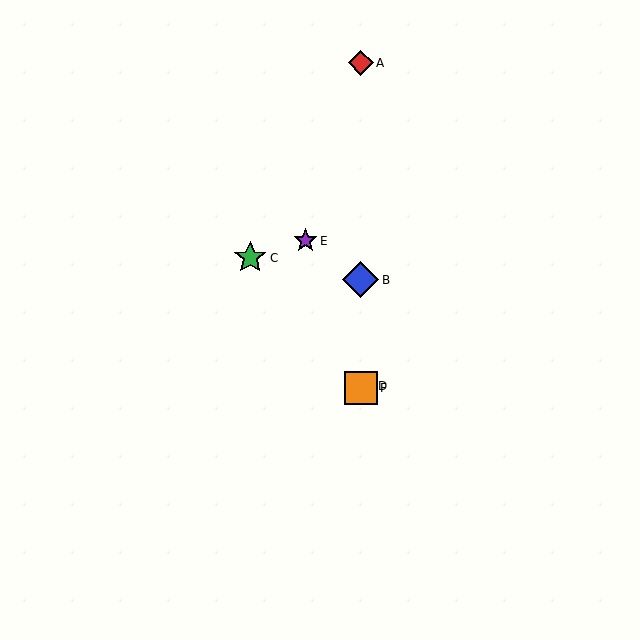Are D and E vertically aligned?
No, D is at x≈361 and E is at x≈306.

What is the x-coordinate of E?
Object E is at x≈306.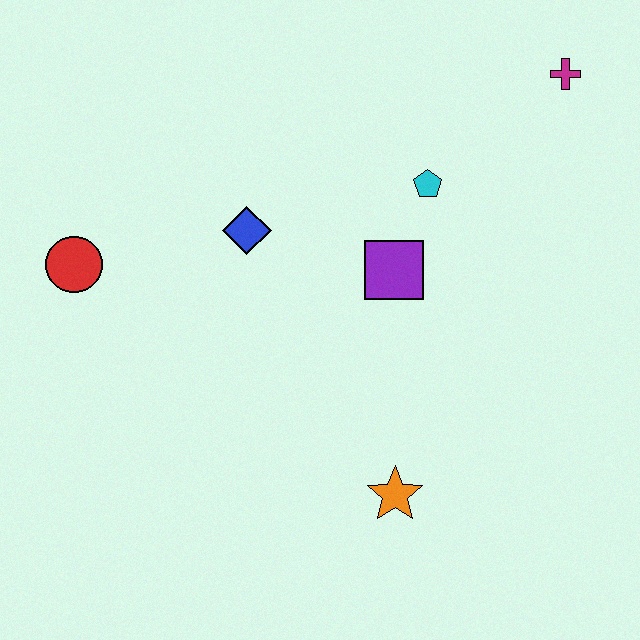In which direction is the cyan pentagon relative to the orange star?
The cyan pentagon is above the orange star.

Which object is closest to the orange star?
The purple square is closest to the orange star.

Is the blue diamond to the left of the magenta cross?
Yes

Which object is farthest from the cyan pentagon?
The red circle is farthest from the cyan pentagon.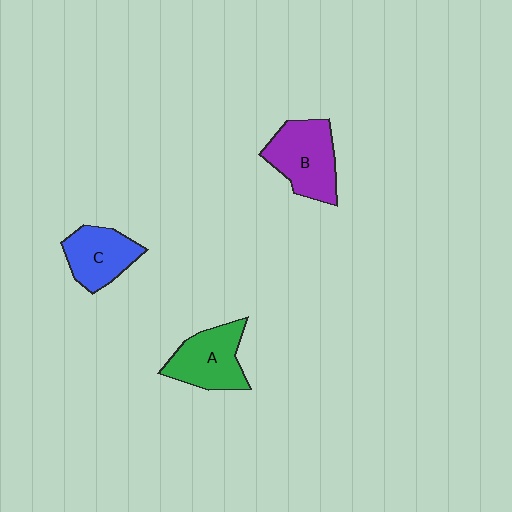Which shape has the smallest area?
Shape C (blue).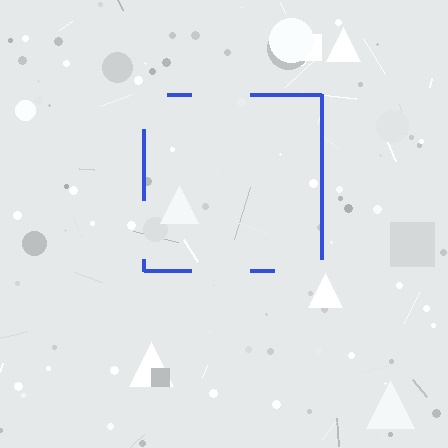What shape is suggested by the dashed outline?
The dashed outline suggests a square.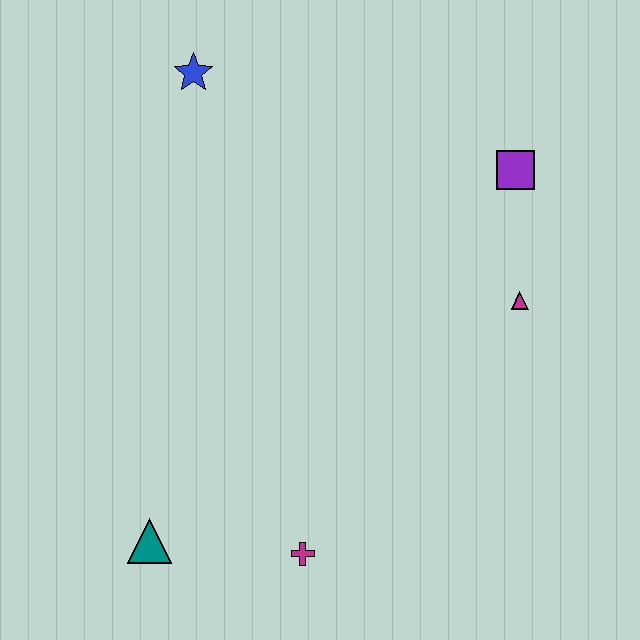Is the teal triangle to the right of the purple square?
No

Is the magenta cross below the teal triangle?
Yes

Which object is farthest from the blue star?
The magenta cross is farthest from the blue star.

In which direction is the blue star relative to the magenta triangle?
The blue star is to the left of the magenta triangle.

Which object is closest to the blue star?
The purple square is closest to the blue star.